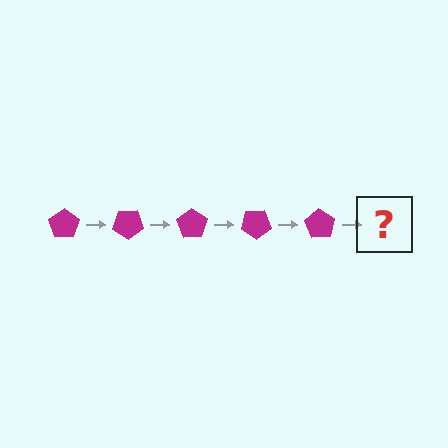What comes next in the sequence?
The next element should be a magenta pentagon rotated 175 degrees.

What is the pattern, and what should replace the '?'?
The pattern is that the pentagon rotates 35 degrees each step. The '?' should be a magenta pentagon rotated 175 degrees.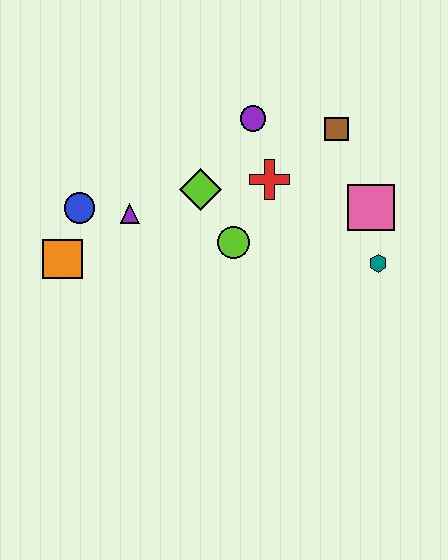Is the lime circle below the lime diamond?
Yes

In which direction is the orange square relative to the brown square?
The orange square is to the left of the brown square.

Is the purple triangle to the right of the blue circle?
Yes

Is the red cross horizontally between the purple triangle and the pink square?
Yes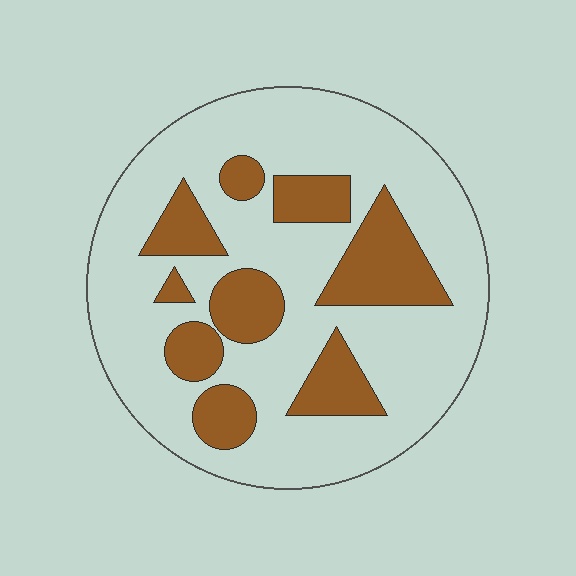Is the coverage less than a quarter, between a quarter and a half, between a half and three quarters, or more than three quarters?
Between a quarter and a half.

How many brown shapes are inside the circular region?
9.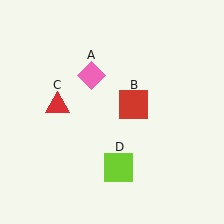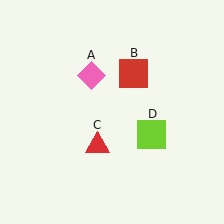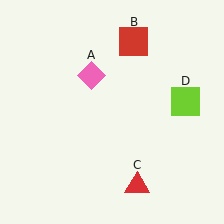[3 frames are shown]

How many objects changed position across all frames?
3 objects changed position: red square (object B), red triangle (object C), lime square (object D).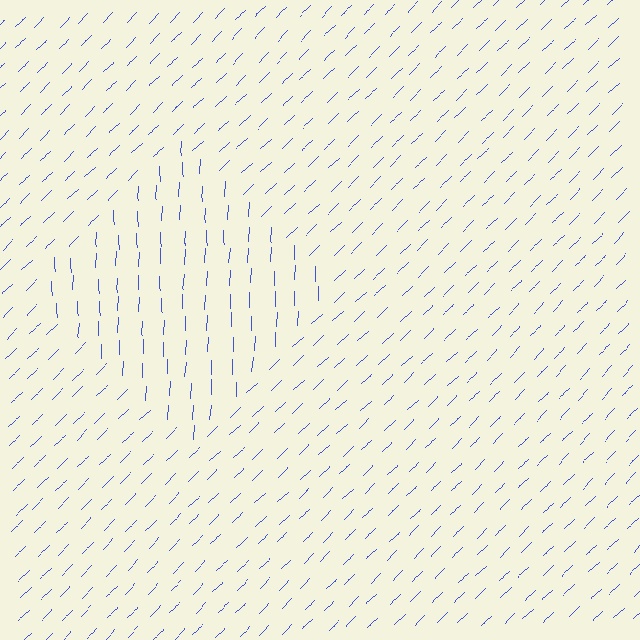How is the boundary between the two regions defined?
The boundary is defined purely by a change in line orientation (approximately 45 degrees difference). All lines are the same color and thickness.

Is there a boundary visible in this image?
Yes, there is a texture boundary formed by a change in line orientation.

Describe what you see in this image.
The image is filled with small blue line segments. A diamond region in the image has lines oriented differently from the surrounding lines, creating a visible texture boundary.